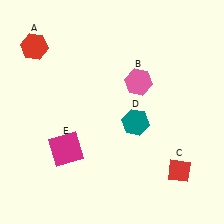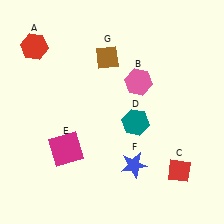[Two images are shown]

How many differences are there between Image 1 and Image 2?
There are 2 differences between the two images.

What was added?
A blue star (F), a brown diamond (G) were added in Image 2.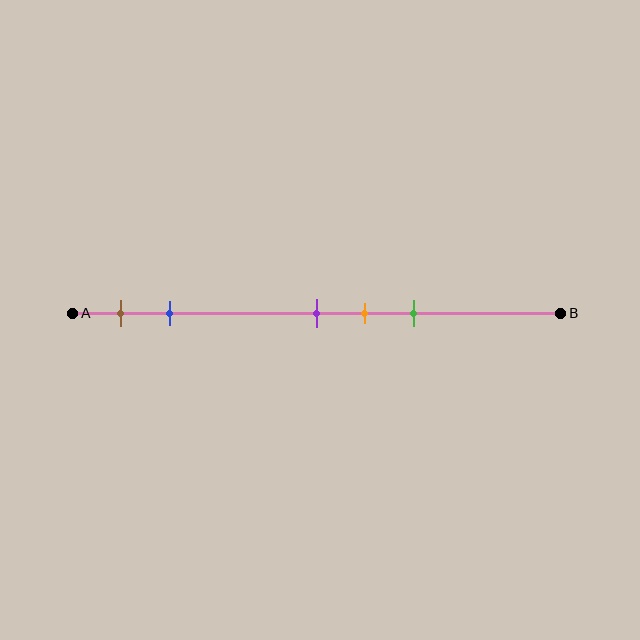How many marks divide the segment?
There are 5 marks dividing the segment.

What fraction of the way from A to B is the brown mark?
The brown mark is approximately 10% (0.1) of the way from A to B.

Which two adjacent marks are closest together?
The purple and orange marks are the closest adjacent pair.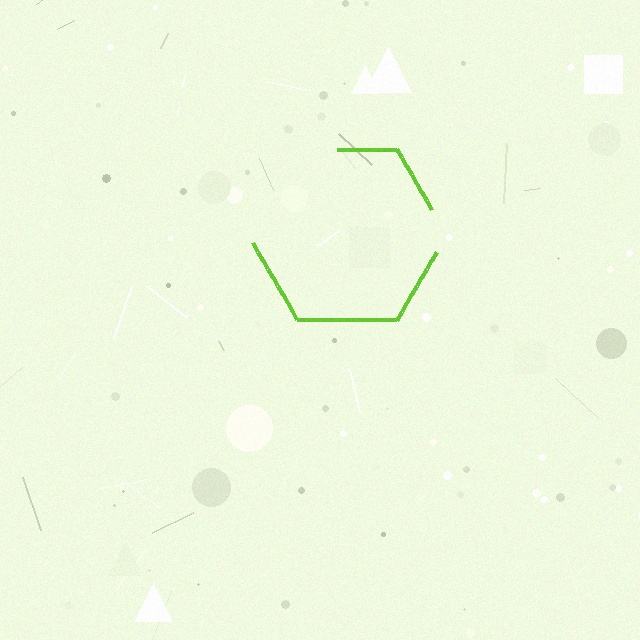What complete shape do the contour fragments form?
The contour fragments form a hexagon.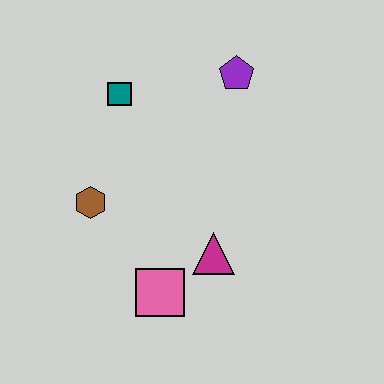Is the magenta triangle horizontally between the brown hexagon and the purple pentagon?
Yes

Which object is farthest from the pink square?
The purple pentagon is farthest from the pink square.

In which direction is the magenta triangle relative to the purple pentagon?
The magenta triangle is below the purple pentagon.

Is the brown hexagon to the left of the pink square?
Yes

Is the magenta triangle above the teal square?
No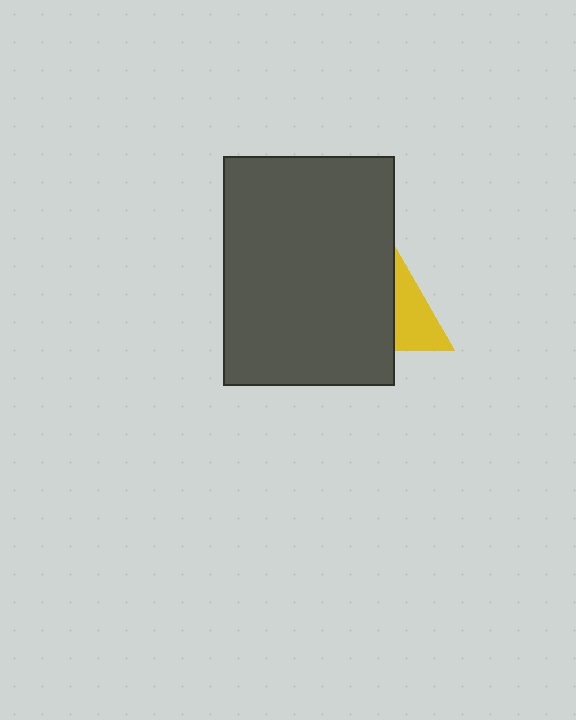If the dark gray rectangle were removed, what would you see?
You would see the complete yellow triangle.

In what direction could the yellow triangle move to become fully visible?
The yellow triangle could move right. That would shift it out from behind the dark gray rectangle entirely.